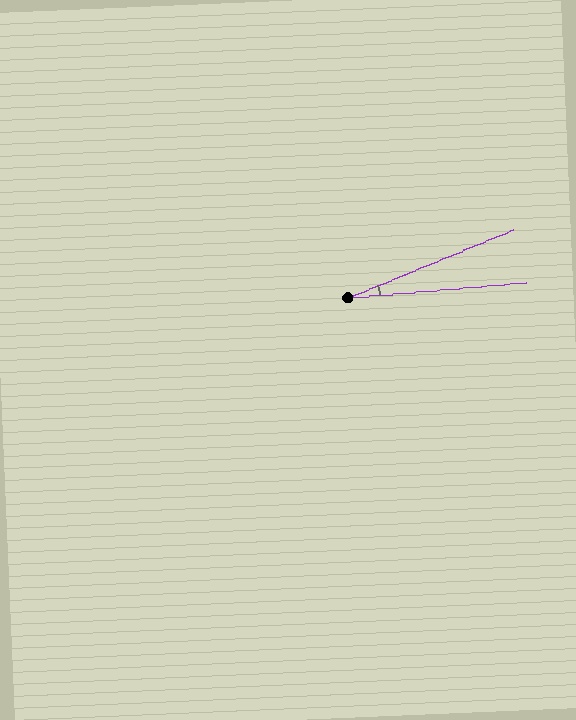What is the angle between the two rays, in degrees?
Approximately 17 degrees.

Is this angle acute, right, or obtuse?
It is acute.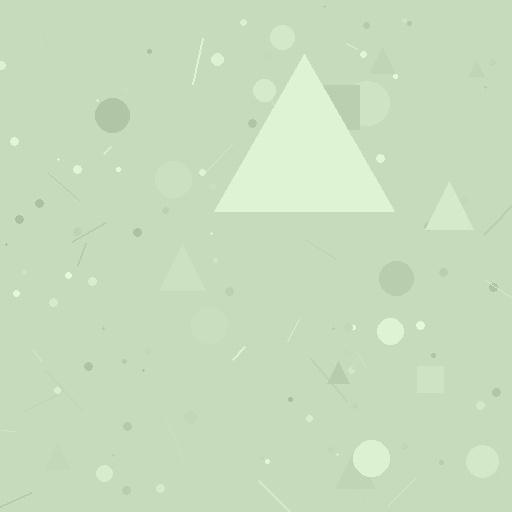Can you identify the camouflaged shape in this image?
The camouflaged shape is a triangle.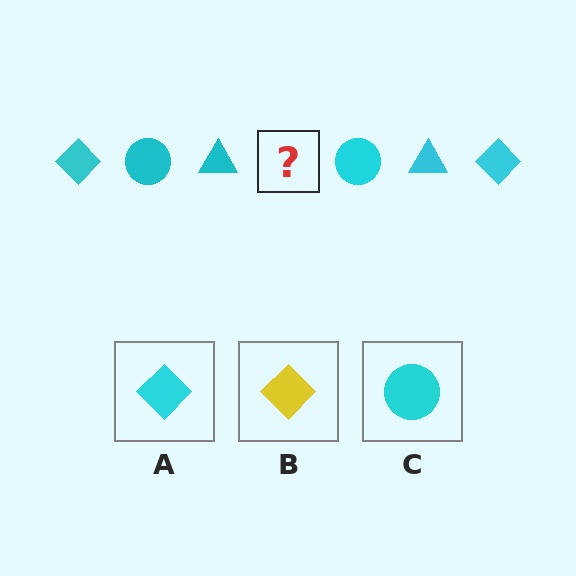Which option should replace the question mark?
Option A.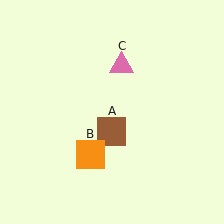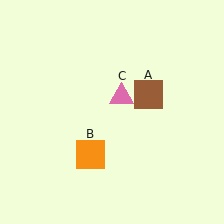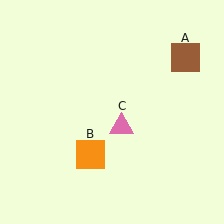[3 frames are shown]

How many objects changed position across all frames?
2 objects changed position: brown square (object A), pink triangle (object C).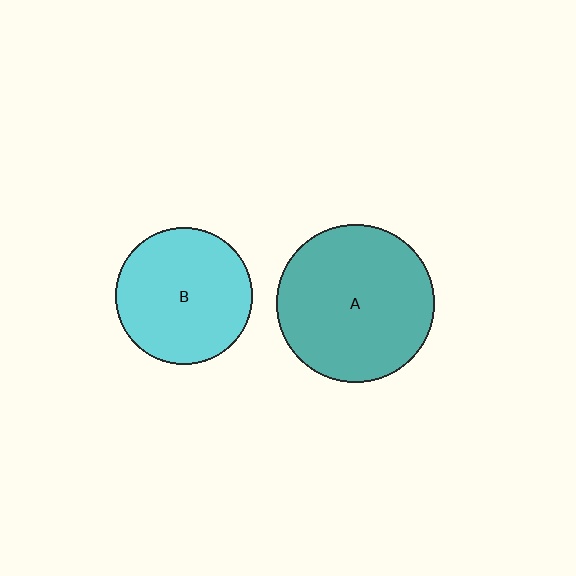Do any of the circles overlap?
No, none of the circles overlap.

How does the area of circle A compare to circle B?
Approximately 1.3 times.